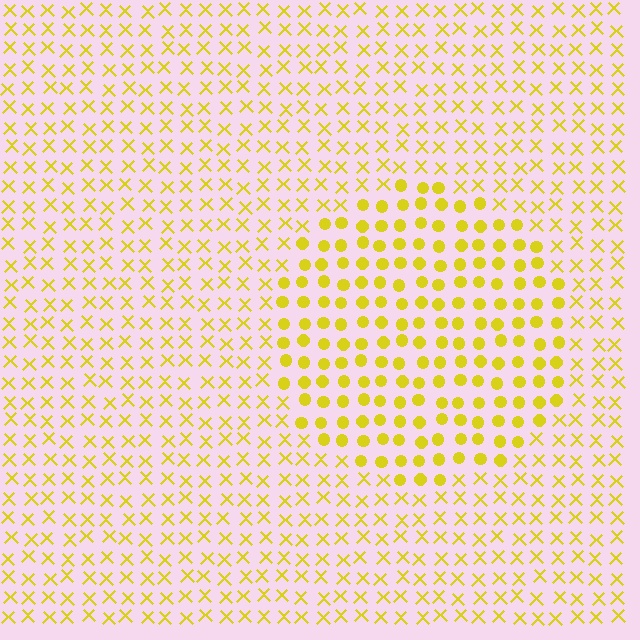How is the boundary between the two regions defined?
The boundary is defined by a change in element shape: circles inside vs. X marks outside. All elements share the same color and spacing.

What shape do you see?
I see a circle.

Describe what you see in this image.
The image is filled with small yellow elements arranged in a uniform grid. A circle-shaped region contains circles, while the surrounding area contains X marks. The boundary is defined purely by the change in element shape.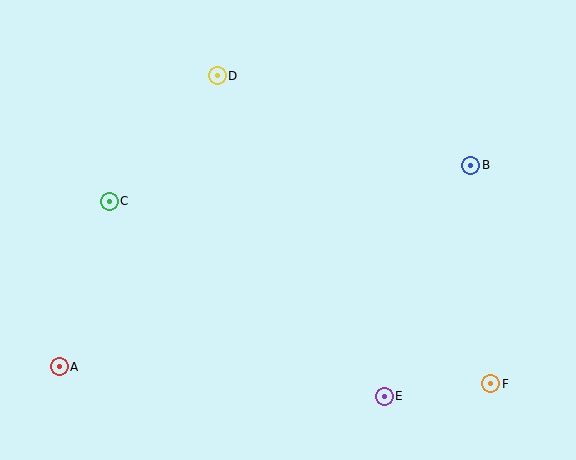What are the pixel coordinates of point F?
Point F is at (491, 384).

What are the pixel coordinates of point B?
Point B is at (471, 165).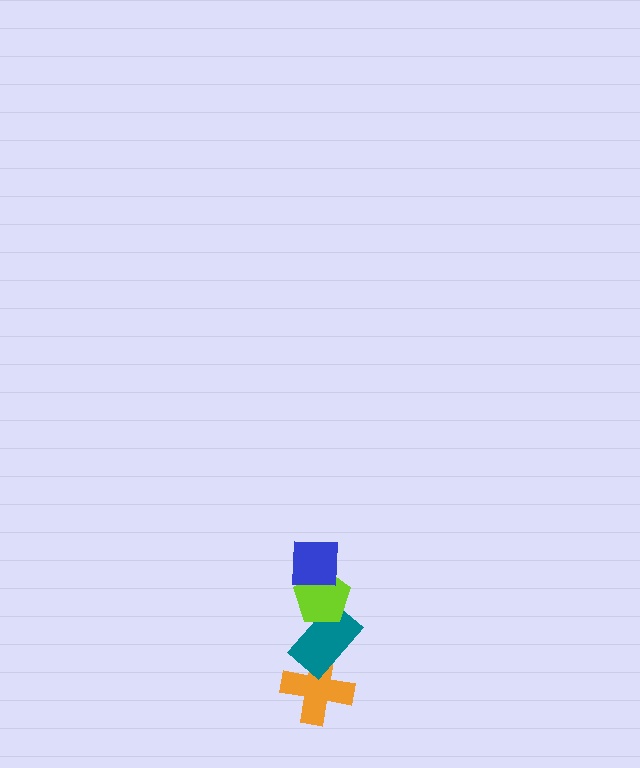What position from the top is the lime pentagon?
The lime pentagon is 2nd from the top.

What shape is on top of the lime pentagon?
The blue square is on top of the lime pentagon.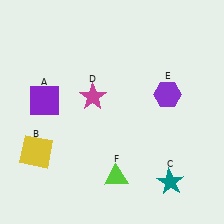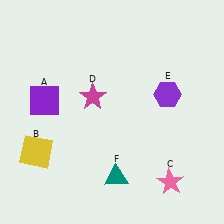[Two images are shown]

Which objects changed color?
C changed from teal to pink. F changed from lime to teal.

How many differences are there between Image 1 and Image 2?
There are 2 differences between the two images.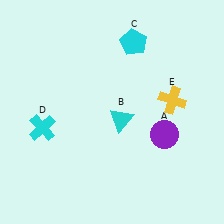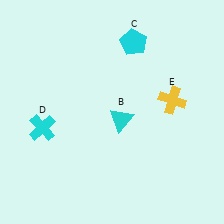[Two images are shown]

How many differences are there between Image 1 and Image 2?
There is 1 difference between the two images.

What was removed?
The purple circle (A) was removed in Image 2.